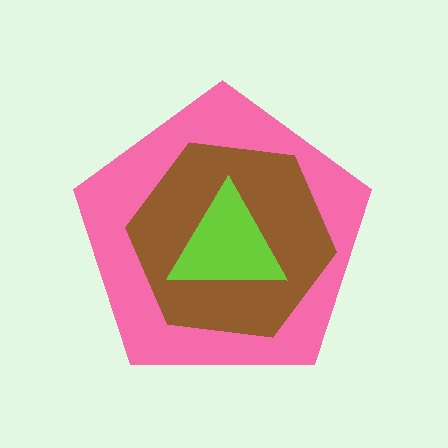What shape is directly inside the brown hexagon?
The lime triangle.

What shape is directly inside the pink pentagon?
The brown hexagon.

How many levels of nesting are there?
3.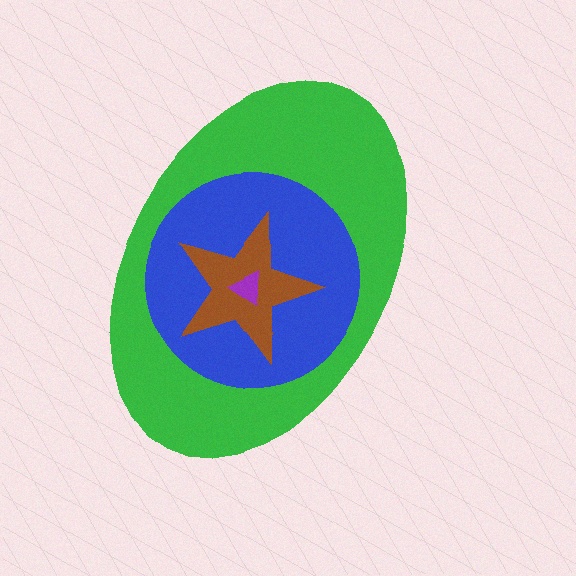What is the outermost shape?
The green ellipse.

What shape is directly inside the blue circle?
The brown star.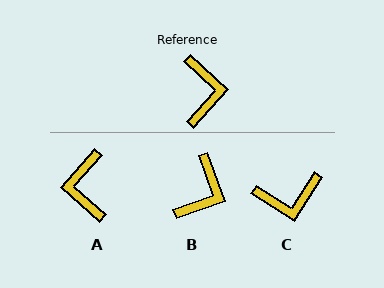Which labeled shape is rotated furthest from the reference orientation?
A, about 179 degrees away.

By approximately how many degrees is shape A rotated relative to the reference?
Approximately 179 degrees clockwise.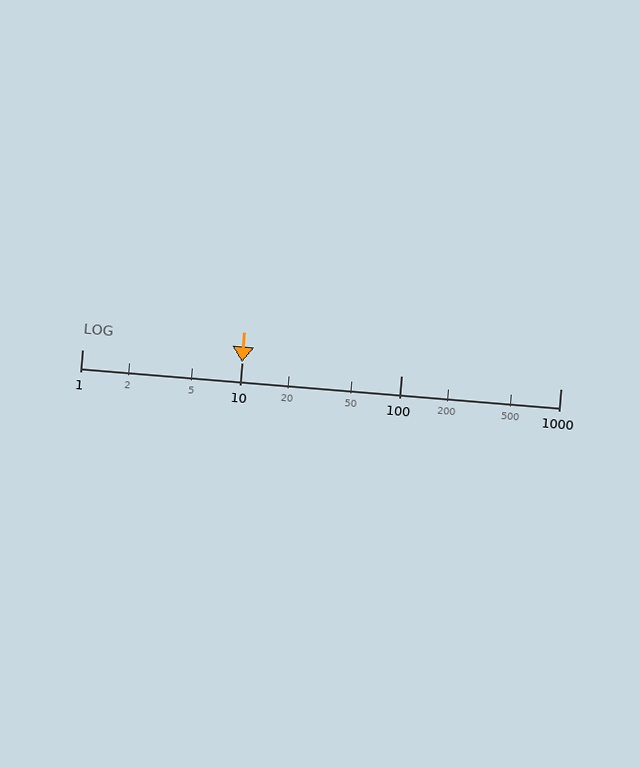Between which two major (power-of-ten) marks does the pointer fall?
The pointer is between 10 and 100.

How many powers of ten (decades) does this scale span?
The scale spans 3 decades, from 1 to 1000.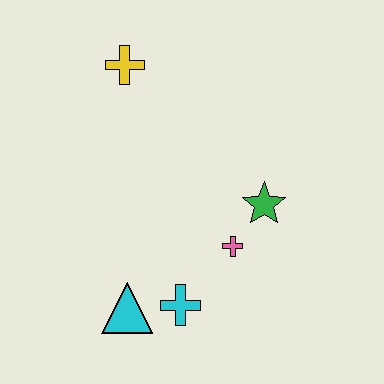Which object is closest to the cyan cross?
The cyan triangle is closest to the cyan cross.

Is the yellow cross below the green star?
No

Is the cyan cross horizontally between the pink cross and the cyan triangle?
Yes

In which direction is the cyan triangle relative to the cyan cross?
The cyan triangle is to the left of the cyan cross.